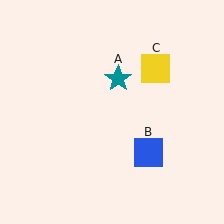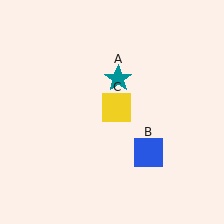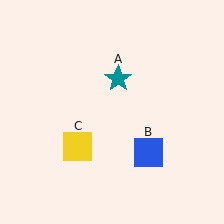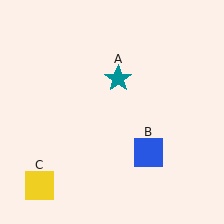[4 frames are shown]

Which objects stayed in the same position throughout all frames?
Teal star (object A) and blue square (object B) remained stationary.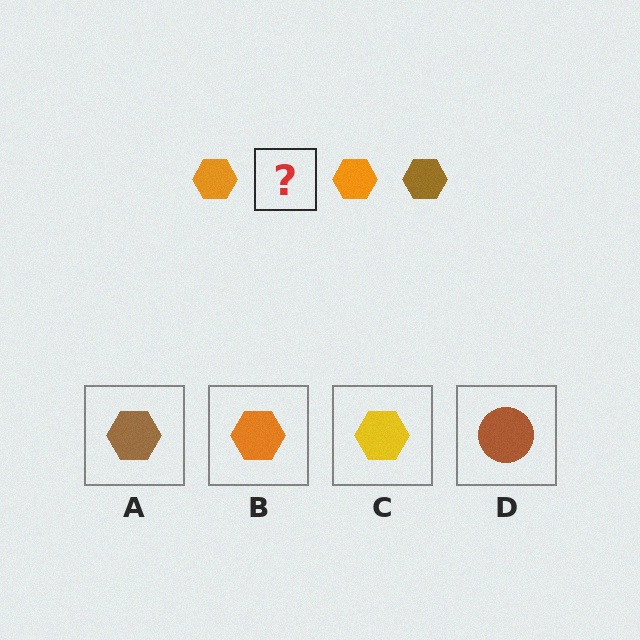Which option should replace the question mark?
Option A.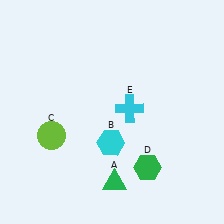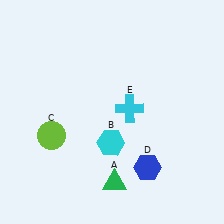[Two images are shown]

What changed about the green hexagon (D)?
In Image 1, D is green. In Image 2, it changed to blue.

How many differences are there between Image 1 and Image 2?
There is 1 difference between the two images.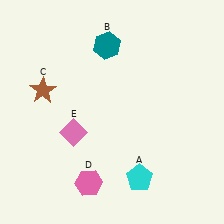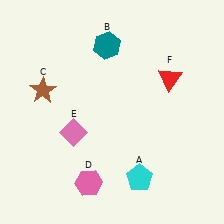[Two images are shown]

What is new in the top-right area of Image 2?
A red triangle (F) was added in the top-right area of Image 2.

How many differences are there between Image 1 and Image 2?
There is 1 difference between the two images.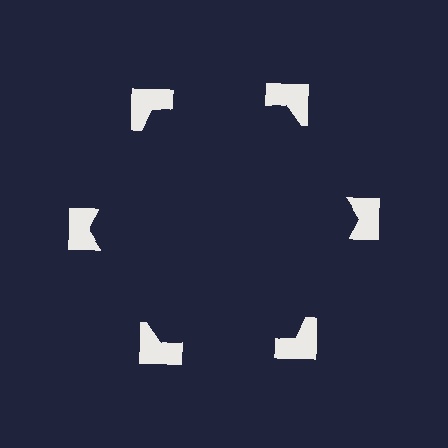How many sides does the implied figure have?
6 sides.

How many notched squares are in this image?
There are 6 — one at each vertex of the illusory hexagon.